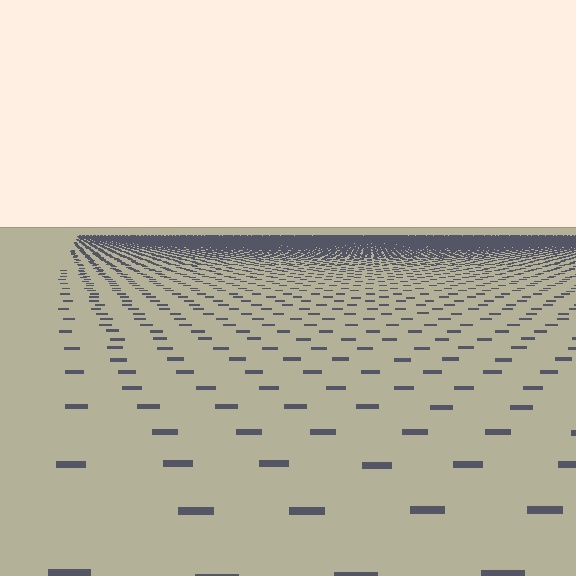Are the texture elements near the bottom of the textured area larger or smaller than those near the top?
Larger. Near the bottom, elements are closer to the viewer and appear at a bigger on-screen size.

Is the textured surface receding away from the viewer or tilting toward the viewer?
The surface is receding away from the viewer. Texture elements get smaller and denser toward the top.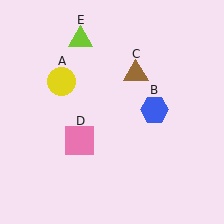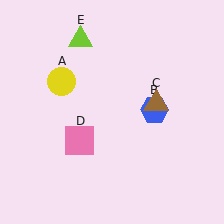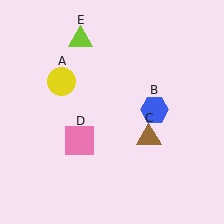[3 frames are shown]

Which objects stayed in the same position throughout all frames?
Yellow circle (object A) and blue hexagon (object B) and pink square (object D) and lime triangle (object E) remained stationary.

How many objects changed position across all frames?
1 object changed position: brown triangle (object C).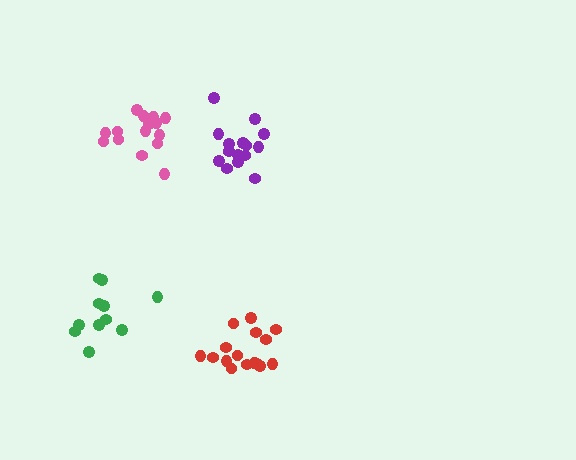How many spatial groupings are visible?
There are 4 spatial groupings.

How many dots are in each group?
Group 1: 11 dots, Group 2: 16 dots, Group 3: 15 dots, Group 4: 16 dots (58 total).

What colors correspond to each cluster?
The clusters are colored: green, red, purple, pink.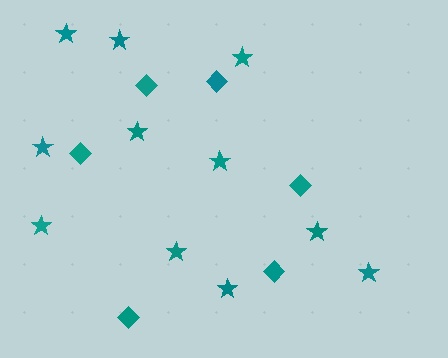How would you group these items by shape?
There are 2 groups: one group of diamonds (6) and one group of stars (11).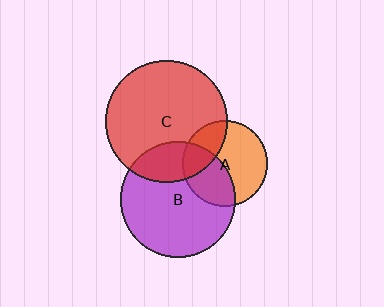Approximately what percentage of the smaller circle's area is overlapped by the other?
Approximately 40%.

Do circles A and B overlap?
Yes.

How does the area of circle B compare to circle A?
Approximately 1.8 times.